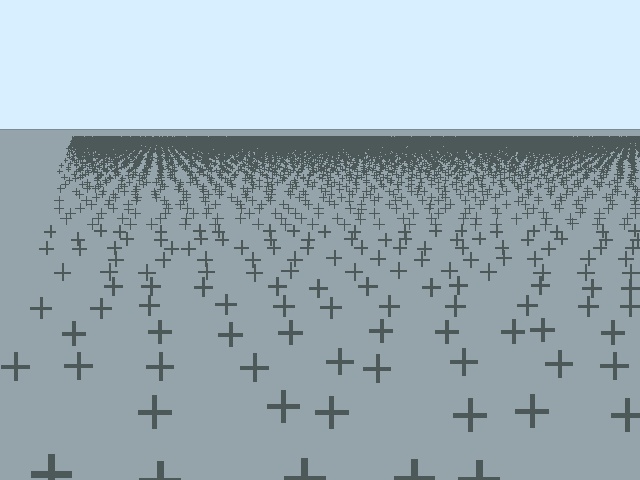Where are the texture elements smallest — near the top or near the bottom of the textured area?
Near the top.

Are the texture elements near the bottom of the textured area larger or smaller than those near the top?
Larger. Near the bottom, elements are closer to the viewer and appear at a bigger on-screen size.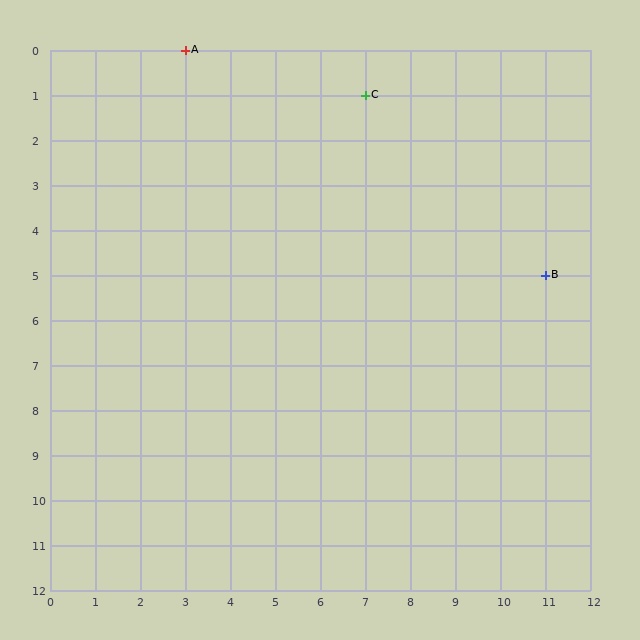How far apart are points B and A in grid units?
Points B and A are 8 columns and 5 rows apart (about 9.4 grid units diagonally).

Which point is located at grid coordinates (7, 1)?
Point C is at (7, 1).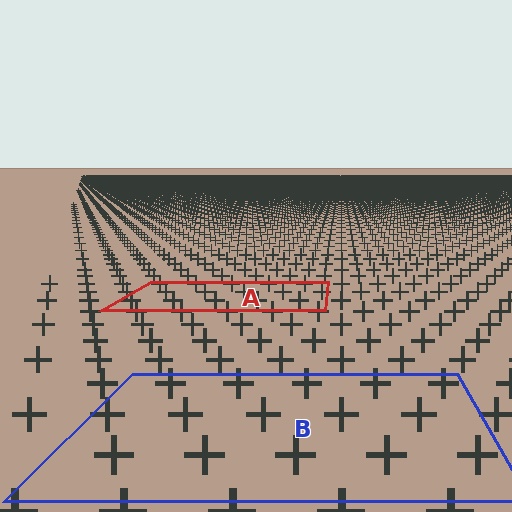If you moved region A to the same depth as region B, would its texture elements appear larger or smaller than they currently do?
They would appear larger. At a closer depth, the same texture elements are projected at a bigger on-screen size.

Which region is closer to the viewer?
Region B is closer. The texture elements there are larger and more spread out.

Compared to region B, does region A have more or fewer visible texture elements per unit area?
Region A has more texture elements per unit area — they are packed more densely because it is farther away.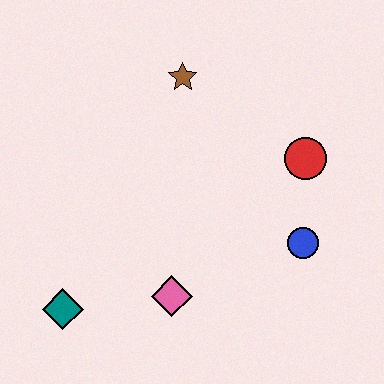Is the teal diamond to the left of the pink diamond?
Yes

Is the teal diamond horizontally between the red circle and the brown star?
No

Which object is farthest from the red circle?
The teal diamond is farthest from the red circle.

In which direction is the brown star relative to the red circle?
The brown star is to the left of the red circle.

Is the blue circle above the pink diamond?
Yes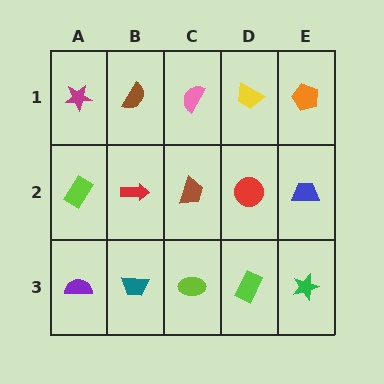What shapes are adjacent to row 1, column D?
A red circle (row 2, column D), a pink semicircle (row 1, column C), an orange pentagon (row 1, column E).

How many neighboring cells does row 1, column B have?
3.